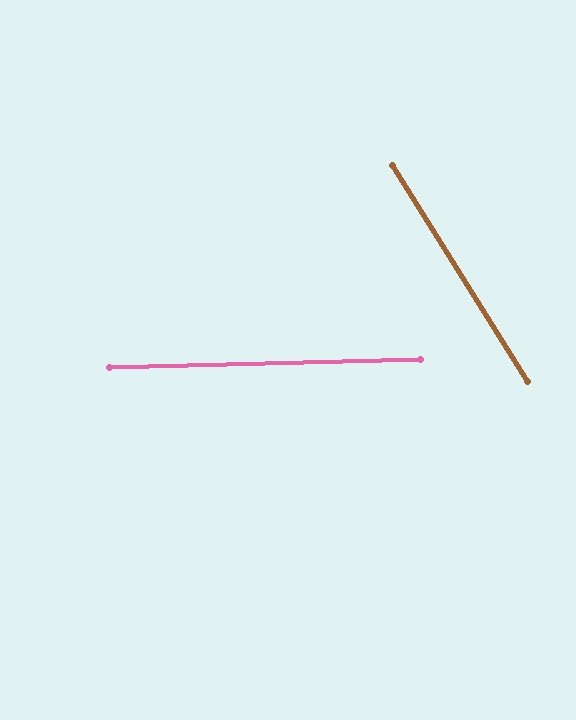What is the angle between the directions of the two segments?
Approximately 59 degrees.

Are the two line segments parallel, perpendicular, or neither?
Neither parallel nor perpendicular — they differ by about 59°.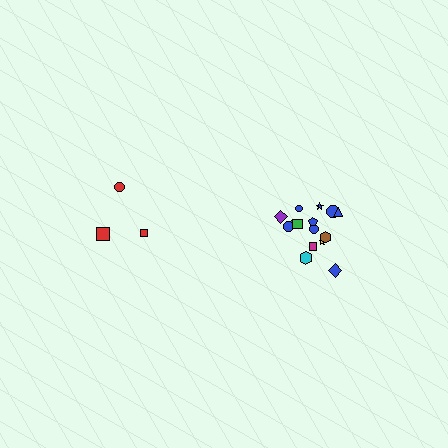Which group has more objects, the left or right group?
The right group.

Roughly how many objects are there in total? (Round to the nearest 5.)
Roughly 20 objects in total.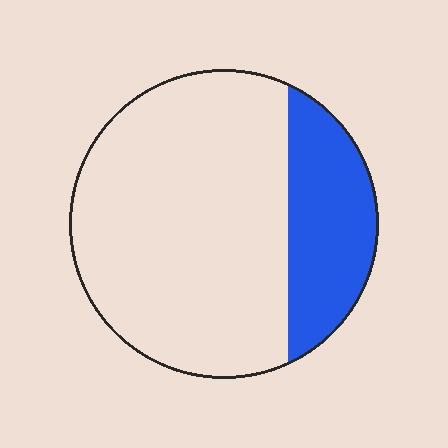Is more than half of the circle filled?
No.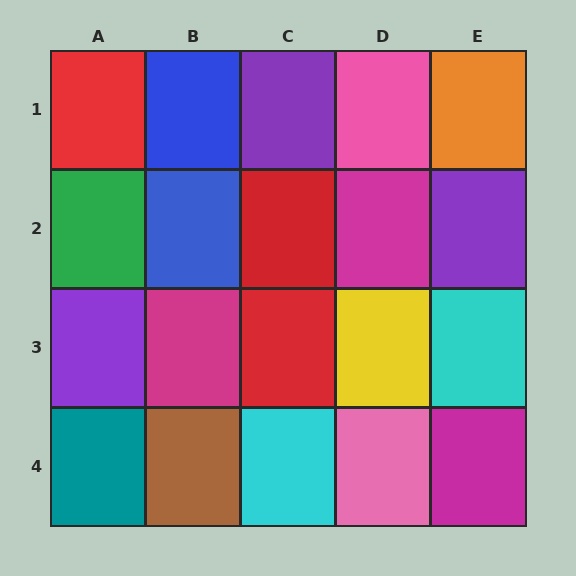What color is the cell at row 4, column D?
Pink.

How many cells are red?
3 cells are red.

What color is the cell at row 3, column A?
Purple.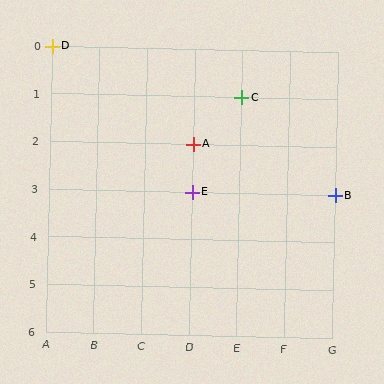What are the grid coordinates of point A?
Point A is at grid coordinates (D, 2).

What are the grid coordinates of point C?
Point C is at grid coordinates (E, 1).